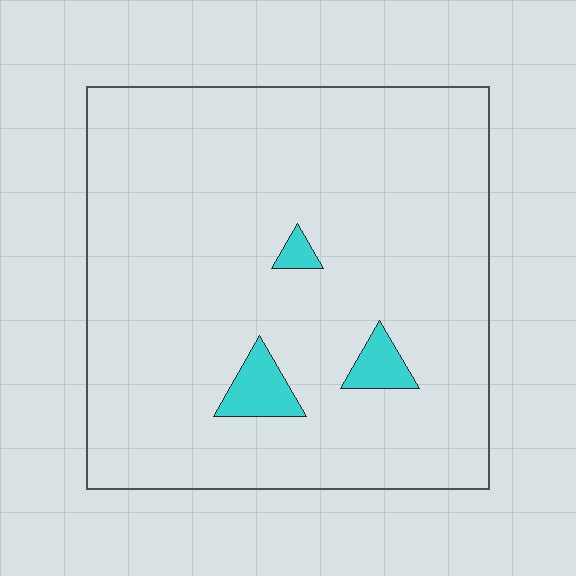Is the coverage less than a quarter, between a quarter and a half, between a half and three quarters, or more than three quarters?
Less than a quarter.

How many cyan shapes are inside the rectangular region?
3.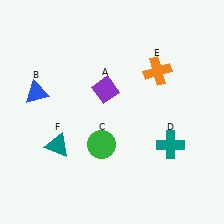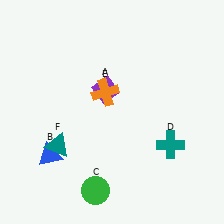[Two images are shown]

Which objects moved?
The objects that moved are: the blue triangle (B), the green circle (C), the orange cross (E).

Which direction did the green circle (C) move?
The green circle (C) moved down.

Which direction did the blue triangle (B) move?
The blue triangle (B) moved down.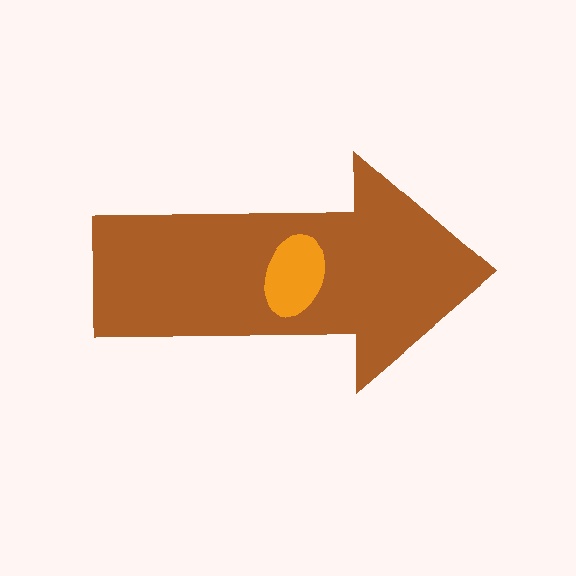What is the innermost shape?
The orange ellipse.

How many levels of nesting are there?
2.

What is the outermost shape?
The brown arrow.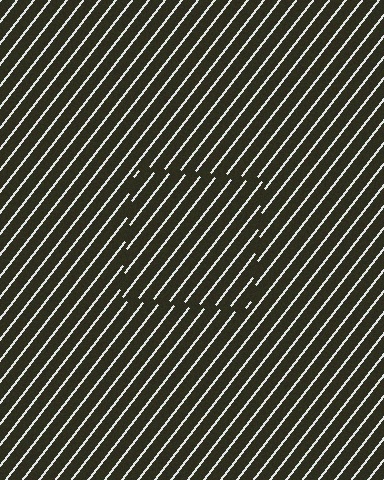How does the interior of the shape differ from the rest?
The interior of the shape contains the same grating, shifted by half a period — the contour is defined by the phase discontinuity where line-ends from the inner and outer gratings abut.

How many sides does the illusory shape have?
4 sides — the line-ends trace a square.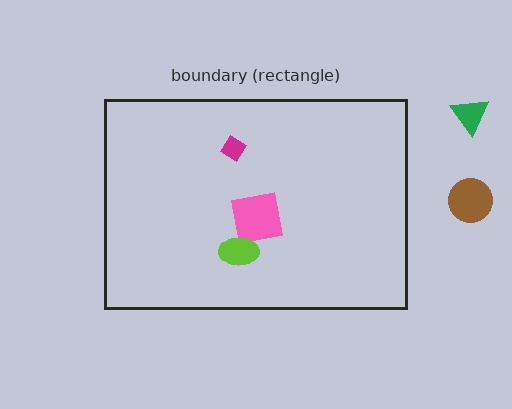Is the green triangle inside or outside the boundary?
Outside.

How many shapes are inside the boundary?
3 inside, 2 outside.